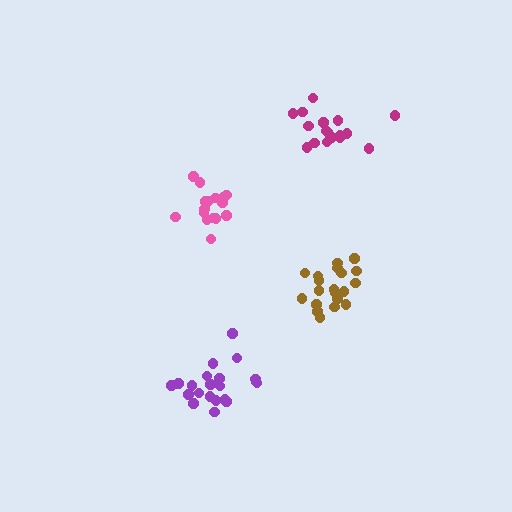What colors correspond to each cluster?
The clusters are colored: brown, magenta, pink, purple.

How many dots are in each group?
Group 1: 20 dots, Group 2: 18 dots, Group 3: 17 dots, Group 4: 21 dots (76 total).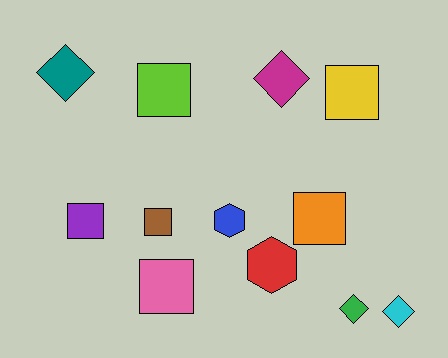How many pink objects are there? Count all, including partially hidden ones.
There is 1 pink object.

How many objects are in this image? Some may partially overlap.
There are 12 objects.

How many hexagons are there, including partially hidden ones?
There are 2 hexagons.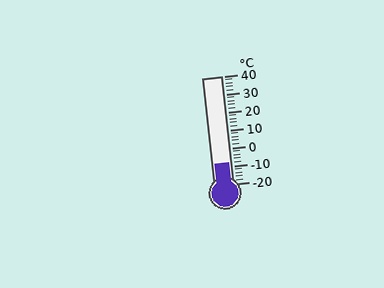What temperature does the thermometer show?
The thermometer shows approximately -8°C.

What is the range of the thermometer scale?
The thermometer scale ranges from -20°C to 40°C.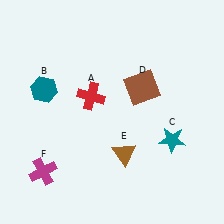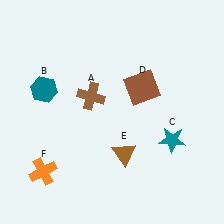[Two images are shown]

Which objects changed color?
A changed from red to brown. F changed from magenta to orange.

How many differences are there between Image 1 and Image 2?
There are 2 differences between the two images.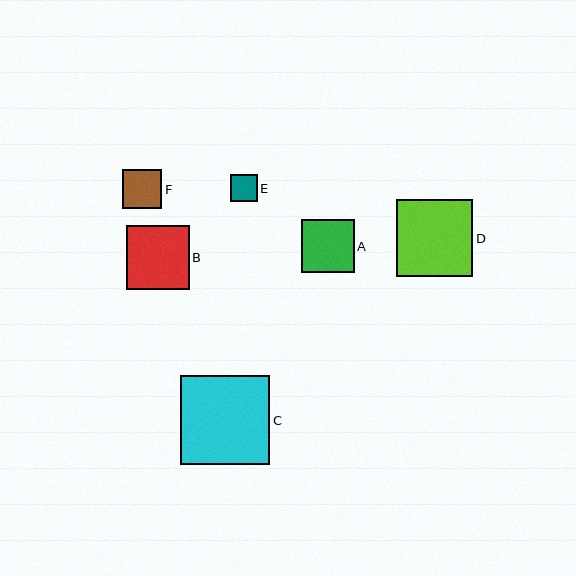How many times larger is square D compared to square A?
Square D is approximately 1.4 times the size of square A.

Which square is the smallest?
Square E is the smallest with a size of approximately 27 pixels.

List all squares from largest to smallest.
From largest to smallest: C, D, B, A, F, E.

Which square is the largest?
Square C is the largest with a size of approximately 89 pixels.